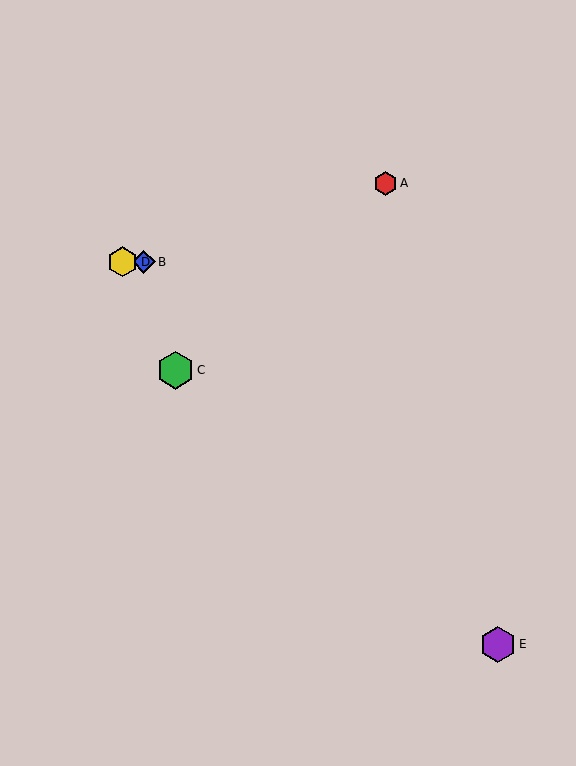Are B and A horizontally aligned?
No, B is at y≈262 and A is at y≈183.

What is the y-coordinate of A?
Object A is at y≈183.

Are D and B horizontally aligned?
Yes, both are at y≈262.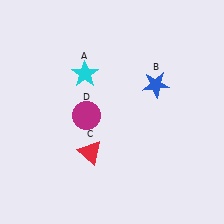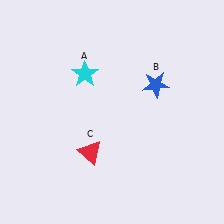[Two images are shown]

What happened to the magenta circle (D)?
The magenta circle (D) was removed in Image 2. It was in the bottom-left area of Image 1.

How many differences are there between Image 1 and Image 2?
There is 1 difference between the two images.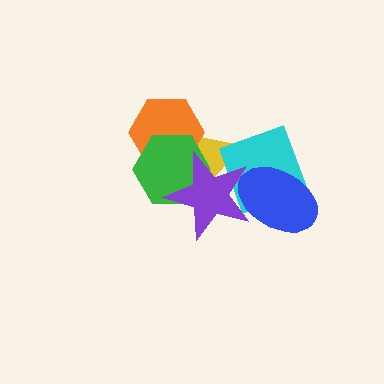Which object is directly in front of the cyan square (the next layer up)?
The blue ellipse is directly in front of the cyan square.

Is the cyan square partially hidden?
Yes, it is partially covered by another shape.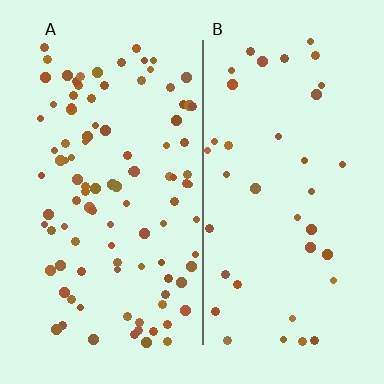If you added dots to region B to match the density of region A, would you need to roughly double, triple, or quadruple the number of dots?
Approximately triple.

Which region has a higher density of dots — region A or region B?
A (the left).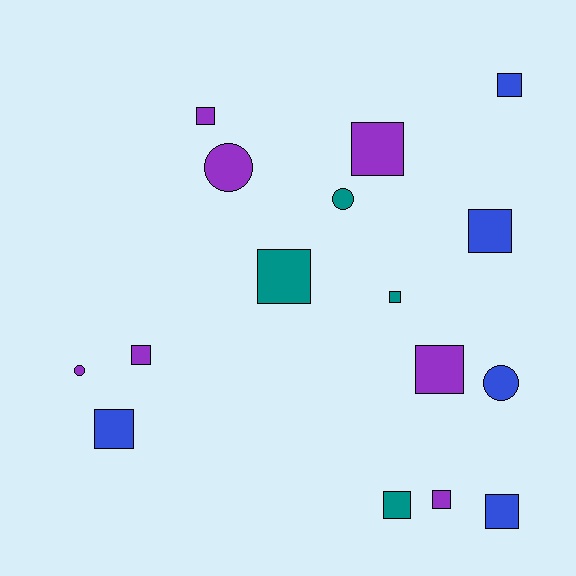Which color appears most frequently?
Purple, with 7 objects.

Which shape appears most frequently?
Square, with 12 objects.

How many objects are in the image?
There are 16 objects.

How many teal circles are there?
There is 1 teal circle.